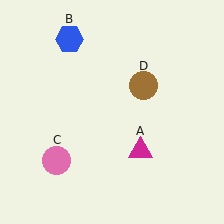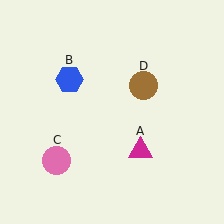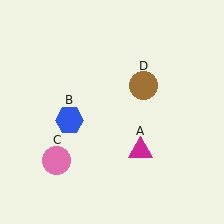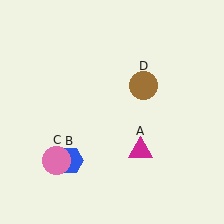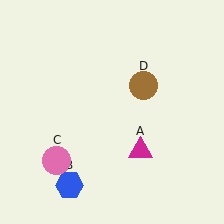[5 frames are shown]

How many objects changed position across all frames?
1 object changed position: blue hexagon (object B).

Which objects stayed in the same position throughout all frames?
Magenta triangle (object A) and pink circle (object C) and brown circle (object D) remained stationary.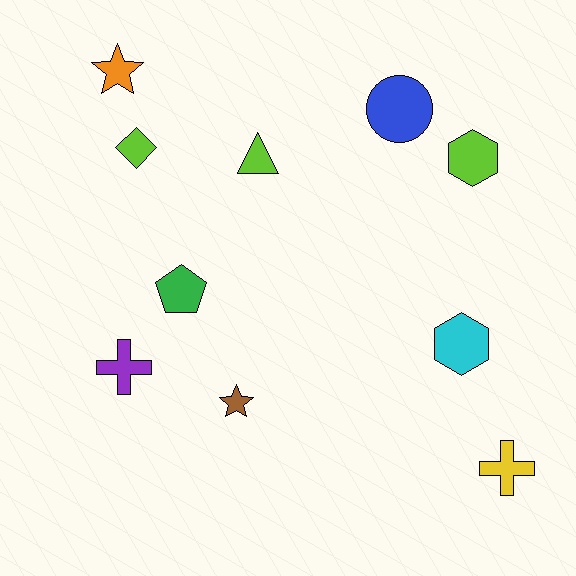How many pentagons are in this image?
There is 1 pentagon.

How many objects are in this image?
There are 10 objects.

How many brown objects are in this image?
There is 1 brown object.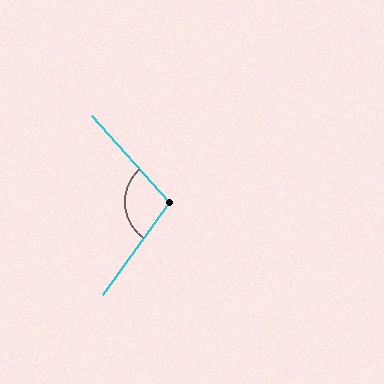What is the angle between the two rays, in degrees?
Approximately 103 degrees.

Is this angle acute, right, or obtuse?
It is obtuse.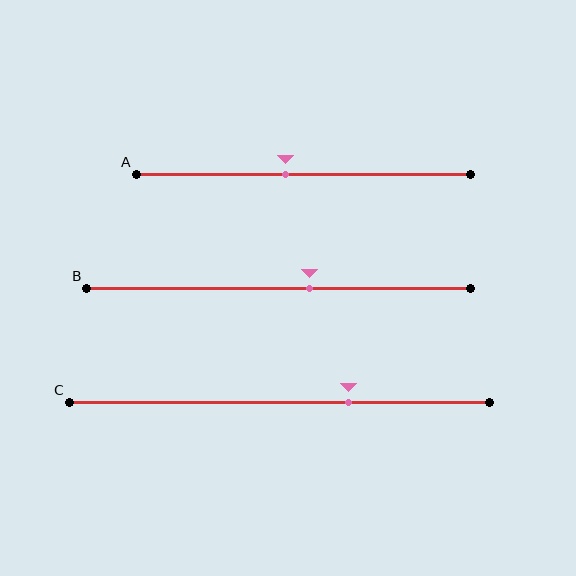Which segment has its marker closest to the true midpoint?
Segment A has its marker closest to the true midpoint.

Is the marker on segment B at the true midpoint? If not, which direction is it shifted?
No, the marker on segment B is shifted to the right by about 8% of the segment length.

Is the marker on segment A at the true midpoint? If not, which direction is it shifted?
No, the marker on segment A is shifted to the left by about 5% of the segment length.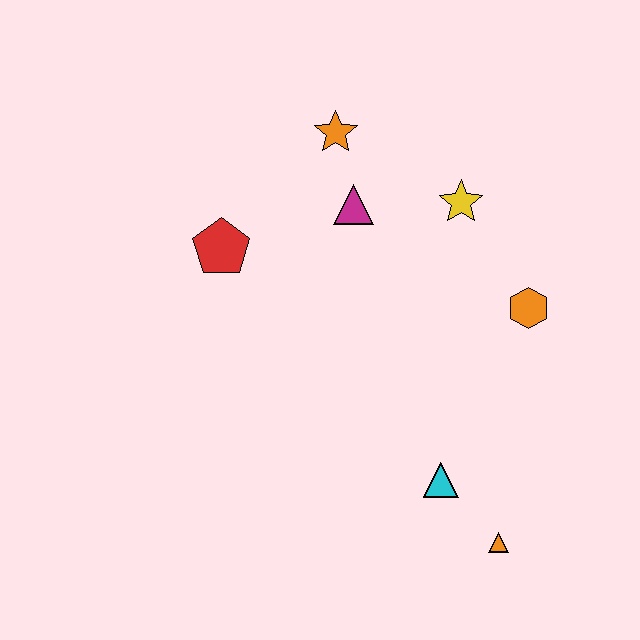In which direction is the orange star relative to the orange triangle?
The orange star is above the orange triangle.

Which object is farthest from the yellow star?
The orange triangle is farthest from the yellow star.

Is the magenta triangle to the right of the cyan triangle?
No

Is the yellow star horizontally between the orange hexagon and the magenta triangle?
Yes